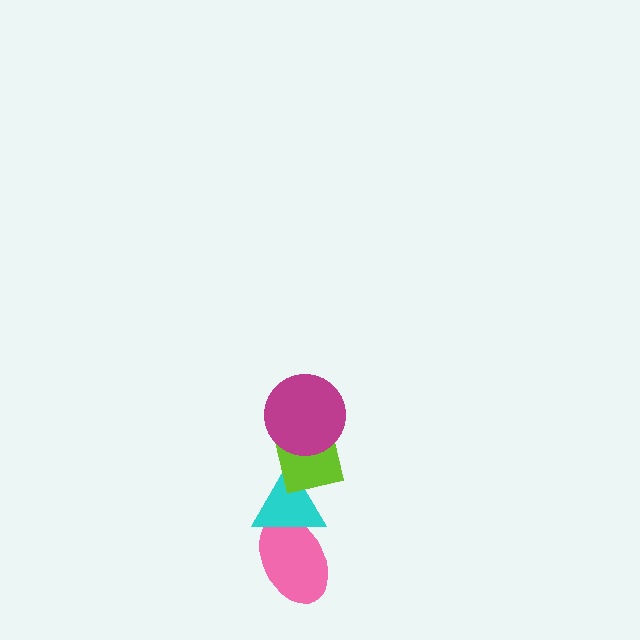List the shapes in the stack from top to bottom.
From top to bottom: the magenta circle, the lime square, the cyan triangle, the pink ellipse.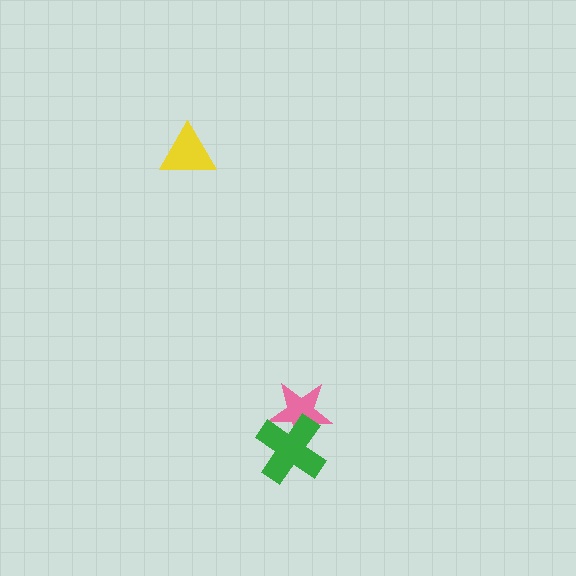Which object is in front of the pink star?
The green cross is in front of the pink star.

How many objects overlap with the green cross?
1 object overlaps with the green cross.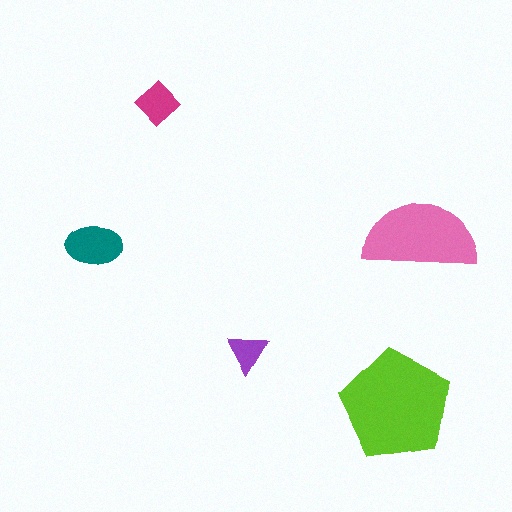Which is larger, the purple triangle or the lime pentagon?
The lime pentagon.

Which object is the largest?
The lime pentagon.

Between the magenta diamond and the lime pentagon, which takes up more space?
The lime pentagon.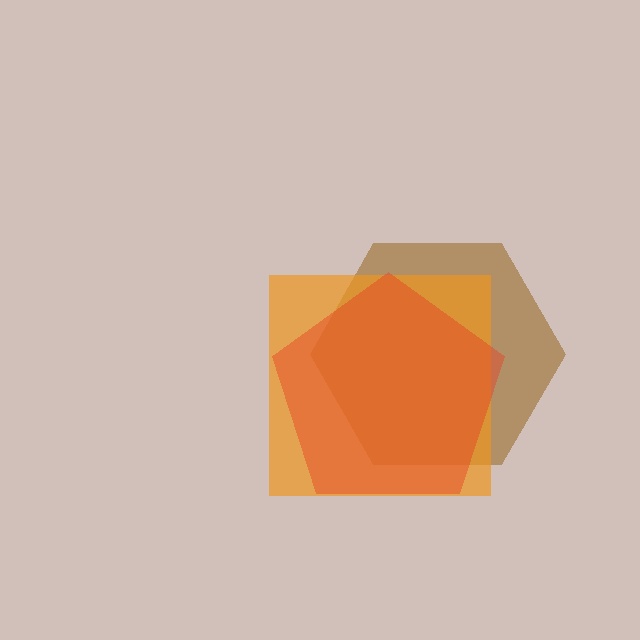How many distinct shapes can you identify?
There are 3 distinct shapes: a brown hexagon, an orange square, a red pentagon.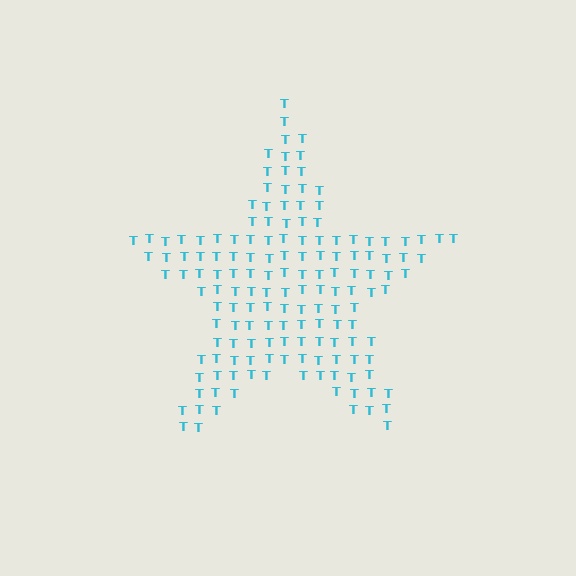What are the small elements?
The small elements are letter T's.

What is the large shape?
The large shape is a star.